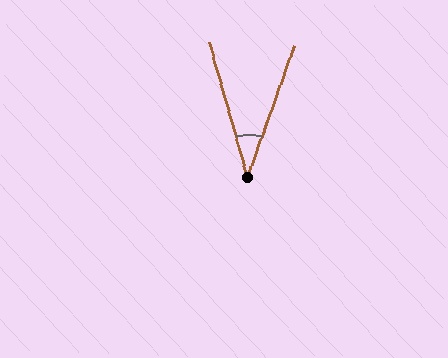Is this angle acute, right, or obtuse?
It is acute.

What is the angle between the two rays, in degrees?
Approximately 36 degrees.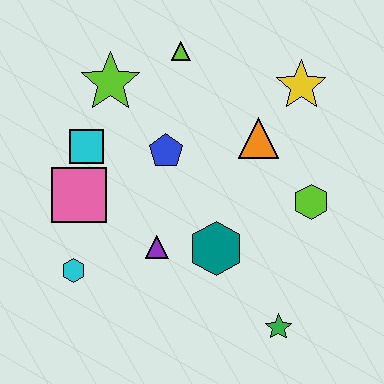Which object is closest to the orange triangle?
The yellow star is closest to the orange triangle.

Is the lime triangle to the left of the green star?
Yes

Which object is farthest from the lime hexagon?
The cyan hexagon is farthest from the lime hexagon.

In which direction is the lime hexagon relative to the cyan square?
The lime hexagon is to the right of the cyan square.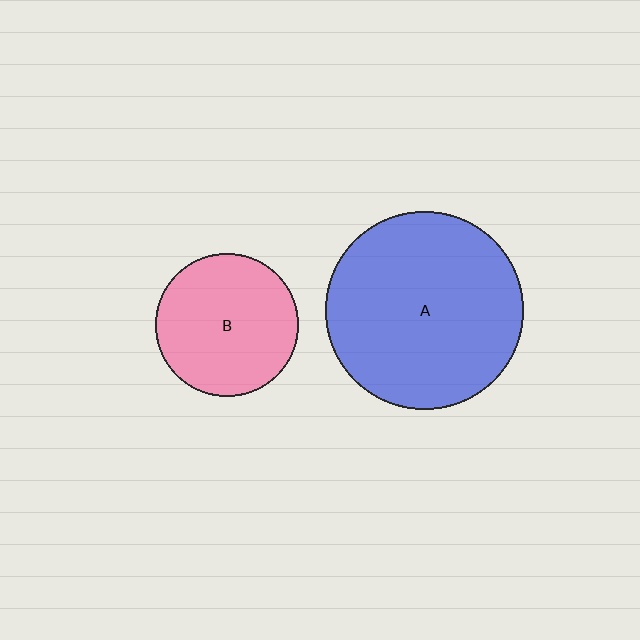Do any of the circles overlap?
No, none of the circles overlap.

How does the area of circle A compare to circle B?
Approximately 1.9 times.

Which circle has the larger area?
Circle A (blue).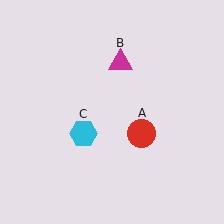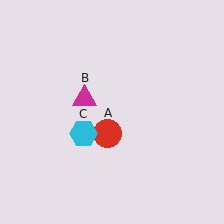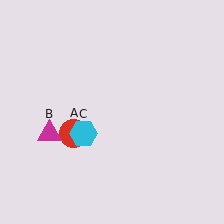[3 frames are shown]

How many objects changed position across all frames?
2 objects changed position: red circle (object A), magenta triangle (object B).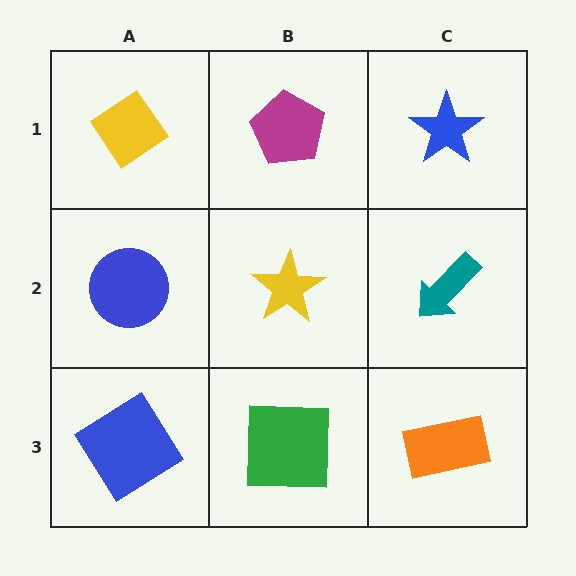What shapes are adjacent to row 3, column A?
A blue circle (row 2, column A), a green square (row 3, column B).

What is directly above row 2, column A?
A yellow diamond.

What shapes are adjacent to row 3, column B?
A yellow star (row 2, column B), a blue diamond (row 3, column A), an orange rectangle (row 3, column C).